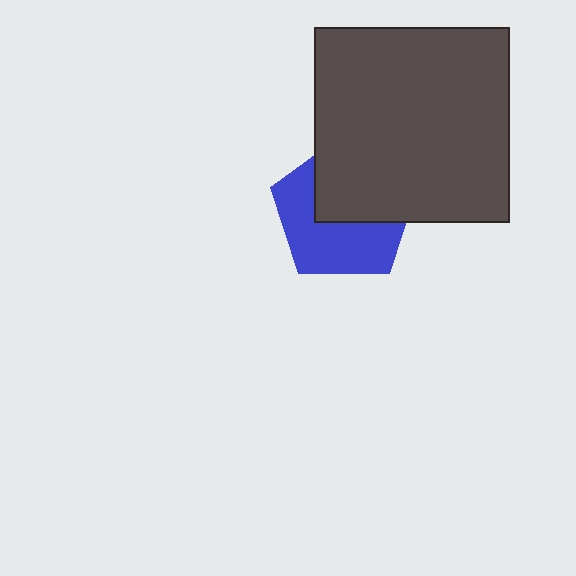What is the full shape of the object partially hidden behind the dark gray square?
The partially hidden object is a blue pentagon.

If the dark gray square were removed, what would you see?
You would see the complete blue pentagon.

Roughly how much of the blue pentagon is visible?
About half of it is visible (roughly 52%).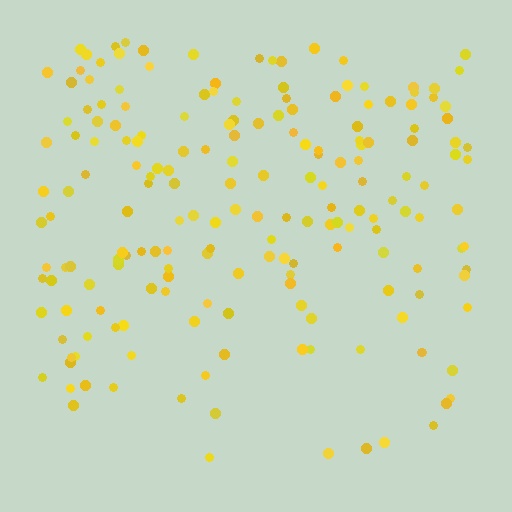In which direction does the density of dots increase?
From bottom to top, with the top side densest.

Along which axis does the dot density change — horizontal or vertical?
Vertical.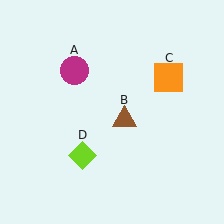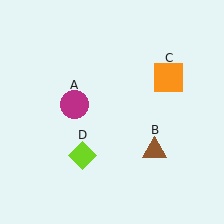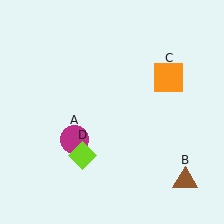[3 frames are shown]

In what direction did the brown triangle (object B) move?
The brown triangle (object B) moved down and to the right.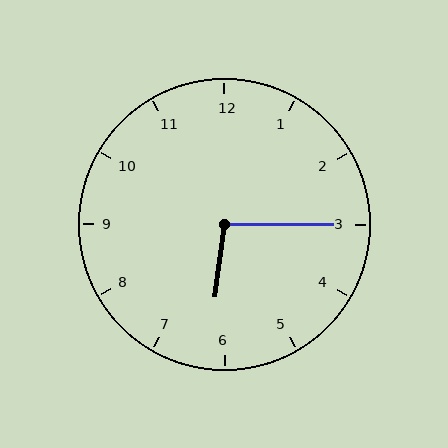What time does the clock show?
6:15.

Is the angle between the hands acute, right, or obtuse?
It is obtuse.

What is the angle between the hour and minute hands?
Approximately 98 degrees.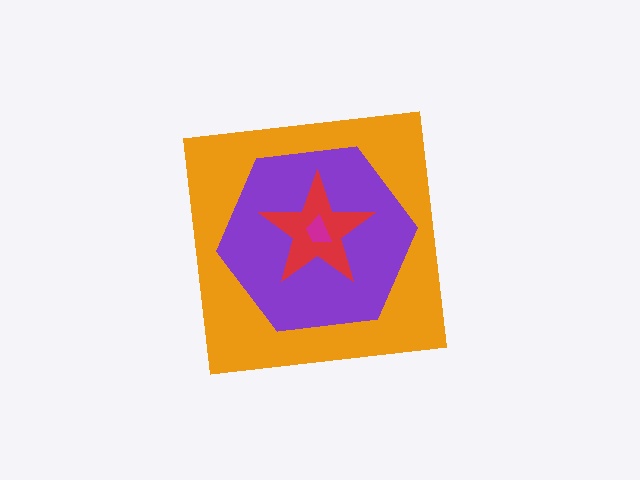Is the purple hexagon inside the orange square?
Yes.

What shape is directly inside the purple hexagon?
The red star.